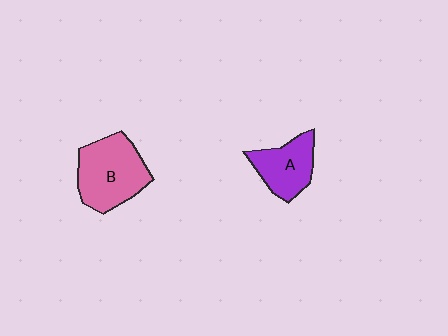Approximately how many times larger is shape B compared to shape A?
Approximately 1.4 times.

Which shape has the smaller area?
Shape A (purple).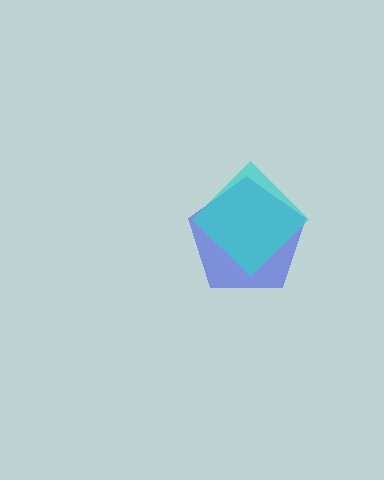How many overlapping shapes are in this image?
There are 2 overlapping shapes in the image.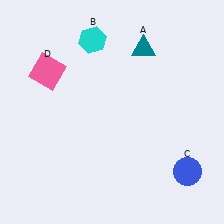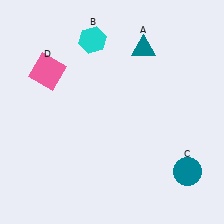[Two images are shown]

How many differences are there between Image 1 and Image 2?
There is 1 difference between the two images.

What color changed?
The circle (C) changed from blue in Image 1 to teal in Image 2.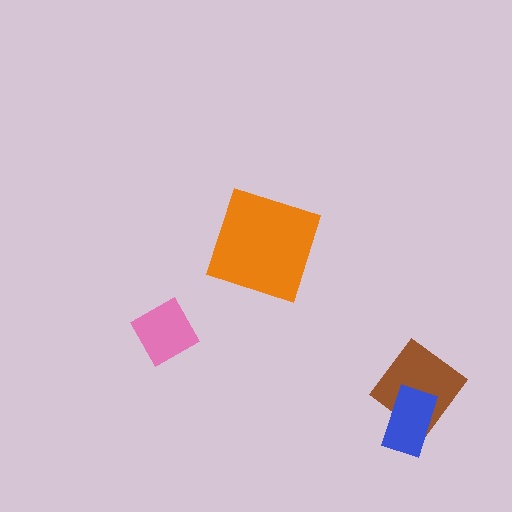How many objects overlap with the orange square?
0 objects overlap with the orange square.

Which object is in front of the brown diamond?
The blue rectangle is in front of the brown diamond.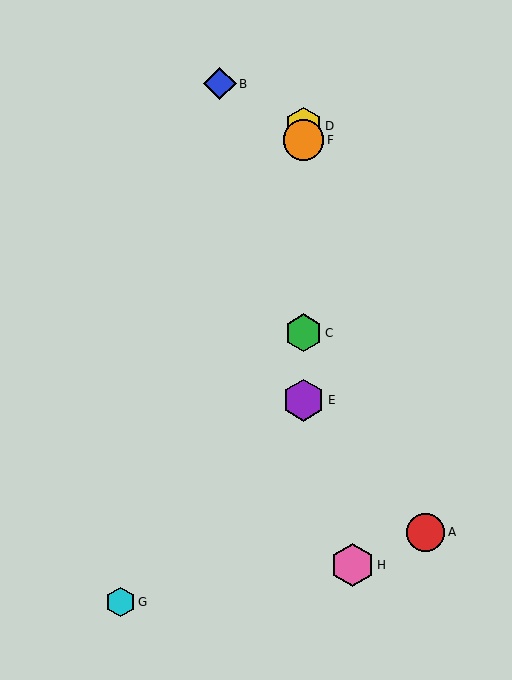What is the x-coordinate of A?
Object A is at x≈426.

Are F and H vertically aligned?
No, F is at x≈303 and H is at x≈353.